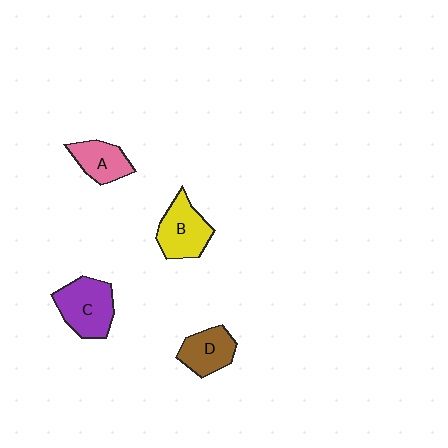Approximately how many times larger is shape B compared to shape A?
Approximately 1.3 times.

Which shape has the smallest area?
Shape A (pink).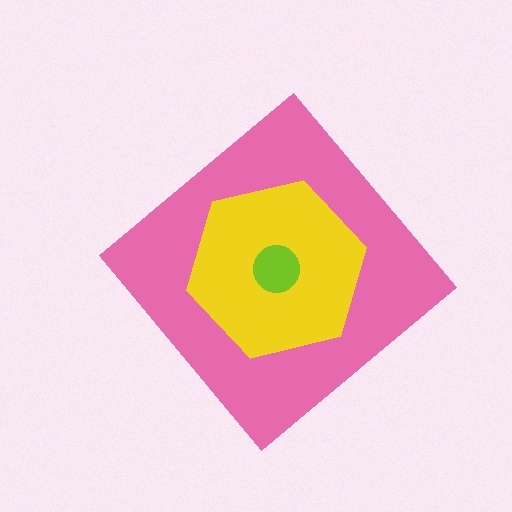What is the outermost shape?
The pink diamond.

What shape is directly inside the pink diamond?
The yellow hexagon.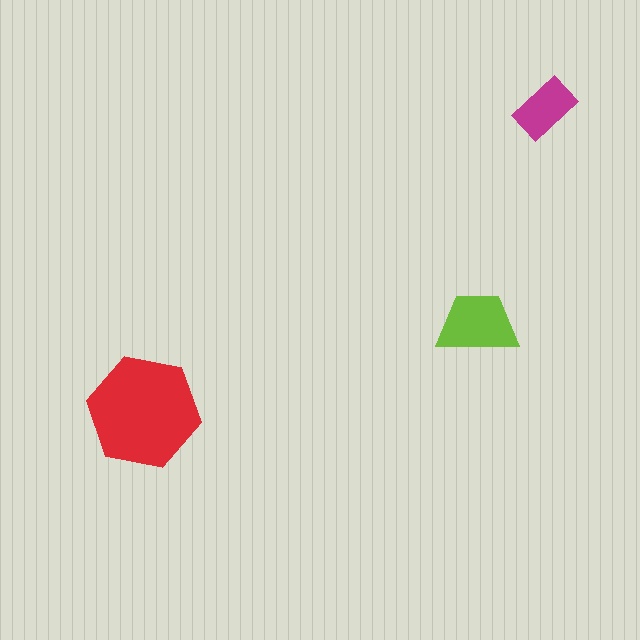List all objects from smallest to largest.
The magenta rectangle, the lime trapezoid, the red hexagon.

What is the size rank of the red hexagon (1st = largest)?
1st.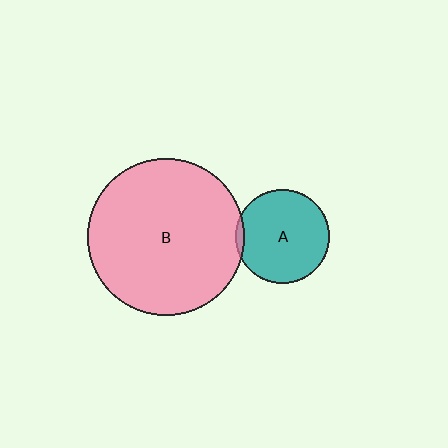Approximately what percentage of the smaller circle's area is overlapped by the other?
Approximately 5%.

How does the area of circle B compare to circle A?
Approximately 2.8 times.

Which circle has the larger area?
Circle B (pink).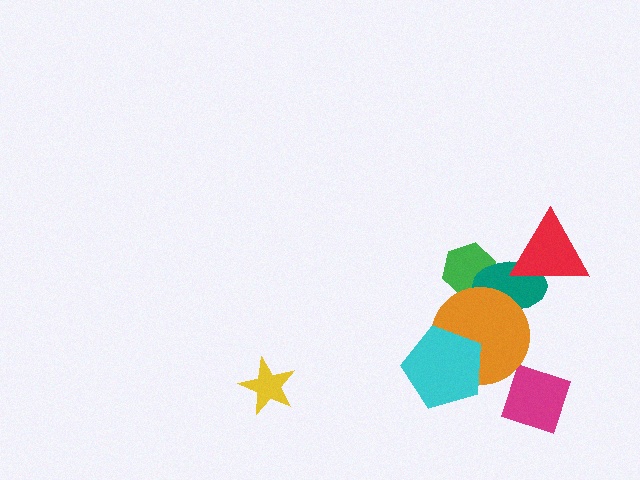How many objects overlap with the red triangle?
1 object overlaps with the red triangle.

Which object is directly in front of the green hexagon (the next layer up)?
The teal ellipse is directly in front of the green hexagon.